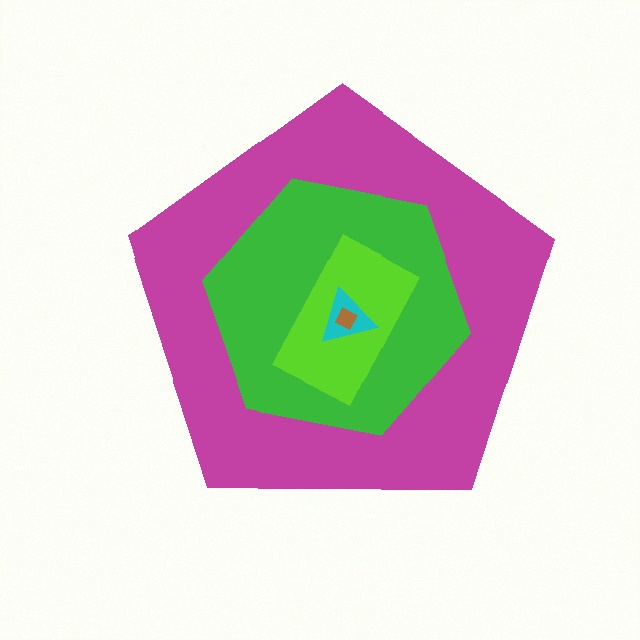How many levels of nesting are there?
5.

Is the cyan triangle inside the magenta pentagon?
Yes.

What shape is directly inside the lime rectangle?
The cyan triangle.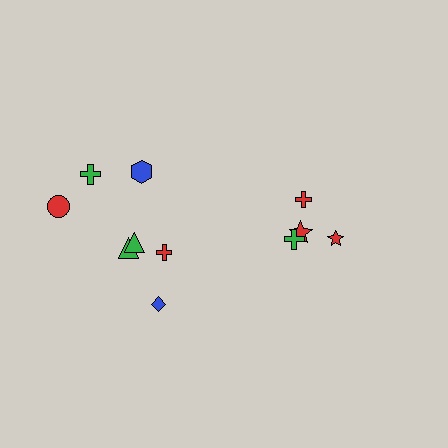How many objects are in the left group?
There are 7 objects.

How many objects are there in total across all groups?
There are 11 objects.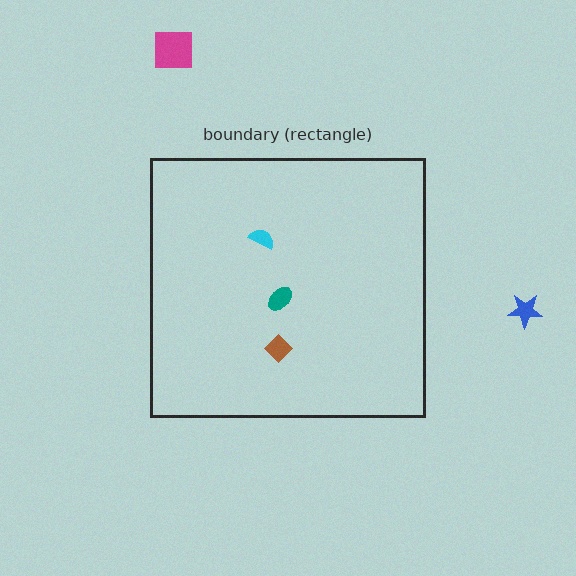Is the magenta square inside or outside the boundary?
Outside.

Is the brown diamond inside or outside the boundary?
Inside.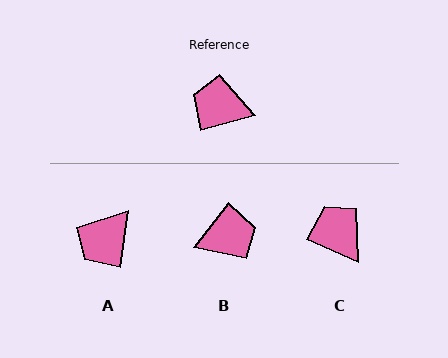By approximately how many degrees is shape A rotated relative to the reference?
Approximately 66 degrees counter-clockwise.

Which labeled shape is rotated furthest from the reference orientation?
B, about 144 degrees away.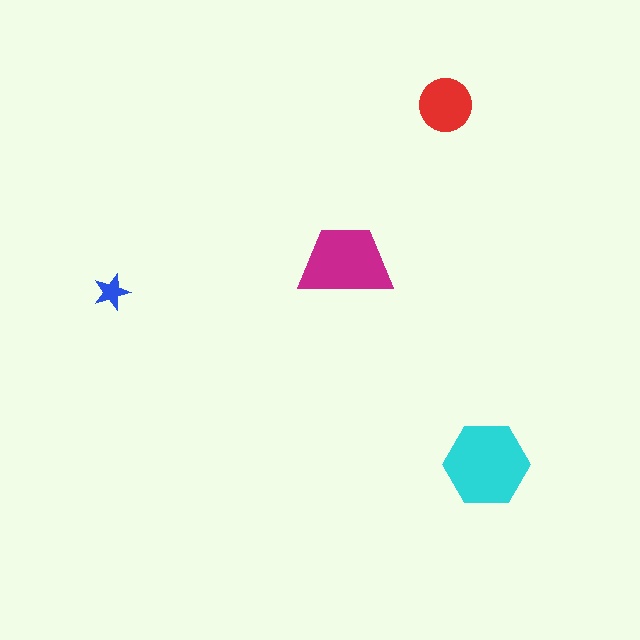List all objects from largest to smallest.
The cyan hexagon, the magenta trapezoid, the red circle, the blue star.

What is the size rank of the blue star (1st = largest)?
4th.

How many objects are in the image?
There are 4 objects in the image.